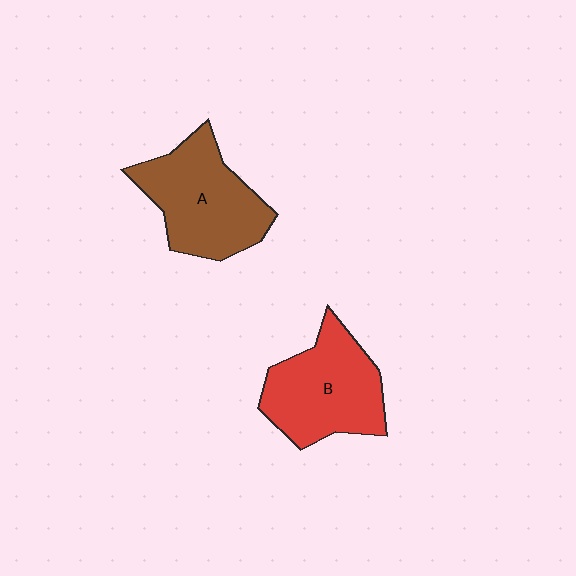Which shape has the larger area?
Shape A (brown).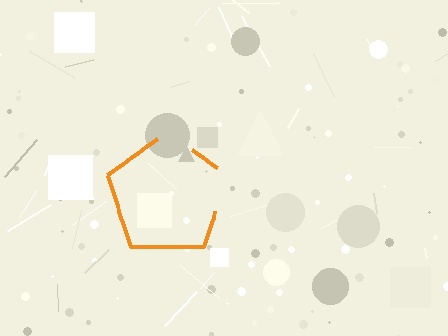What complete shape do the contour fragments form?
The contour fragments form a pentagon.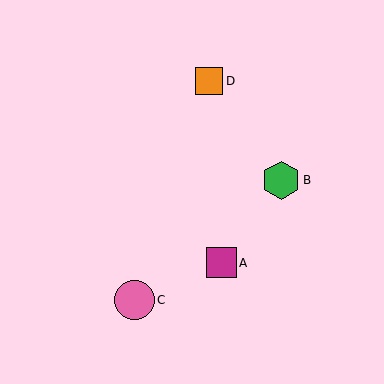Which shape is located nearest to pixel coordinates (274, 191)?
The green hexagon (labeled B) at (281, 180) is nearest to that location.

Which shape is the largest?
The pink circle (labeled C) is the largest.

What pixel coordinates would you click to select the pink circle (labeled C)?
Click at (134, 300) to select the pink circle C.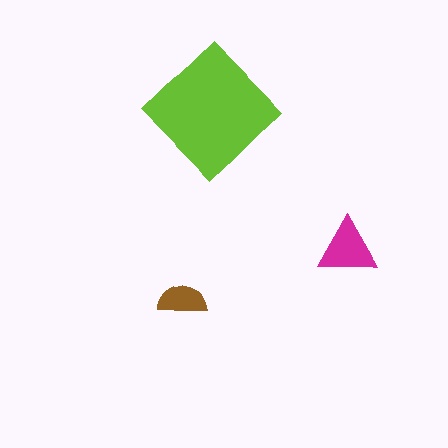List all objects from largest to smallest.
The lime diamond, the magenta triangle, the brown semicircle.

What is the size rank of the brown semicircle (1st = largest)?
3rd.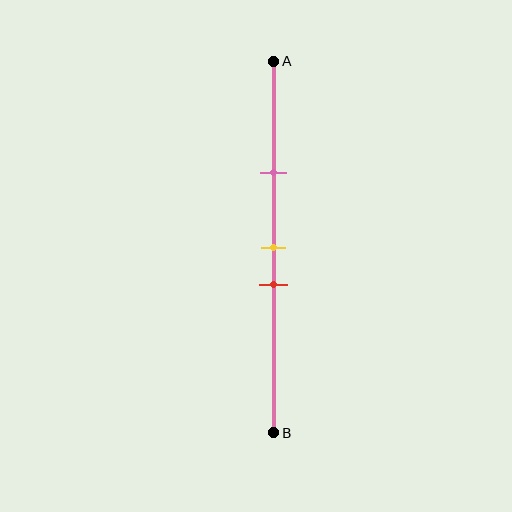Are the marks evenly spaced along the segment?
No, the marks are not evenly spaced.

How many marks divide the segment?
There are 3 marks dividing the segment.